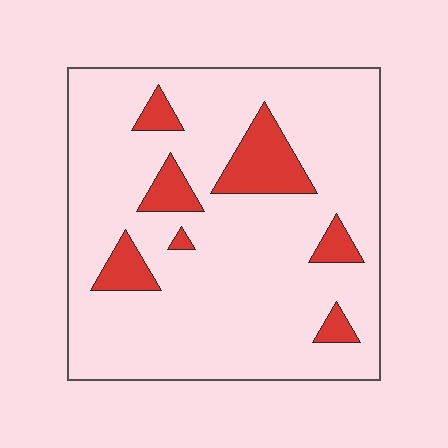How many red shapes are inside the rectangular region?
7.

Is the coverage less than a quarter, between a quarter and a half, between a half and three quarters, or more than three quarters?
Less than a quarter.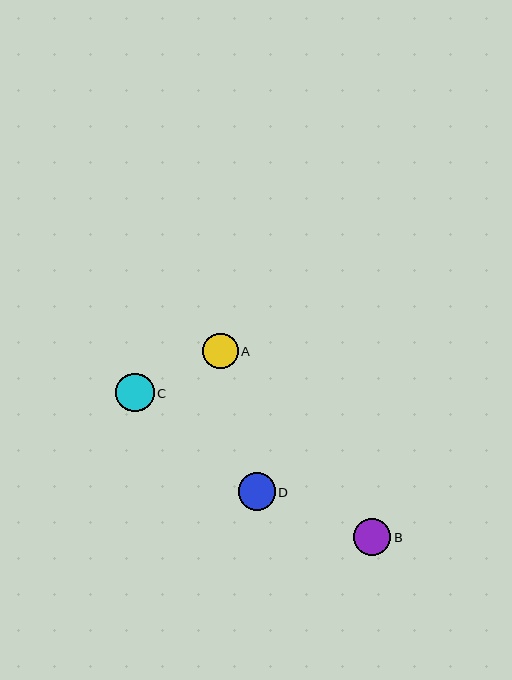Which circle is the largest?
Circle C is the largest with a size of approximately 38 pixels.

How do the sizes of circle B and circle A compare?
Circle B and circle A are approximately the same size.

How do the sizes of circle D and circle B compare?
Circle D and circle B are approximately the same size.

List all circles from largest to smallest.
From largest to smallest: C, D, B, A.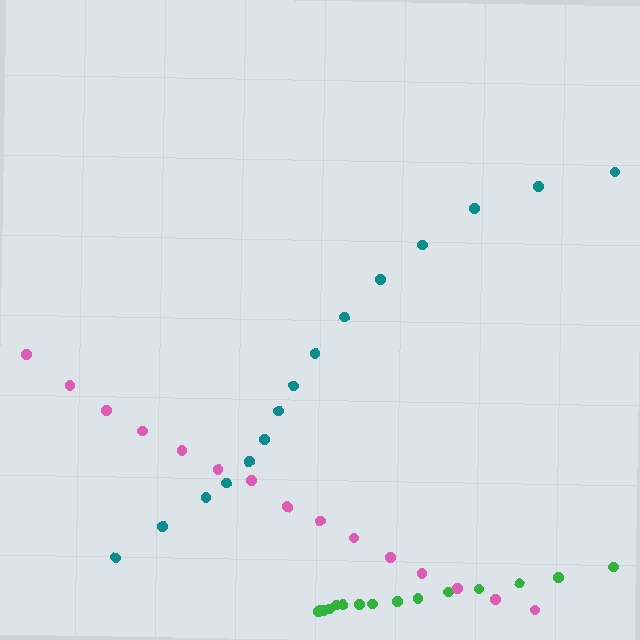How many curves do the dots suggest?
There are 3 distinct paths.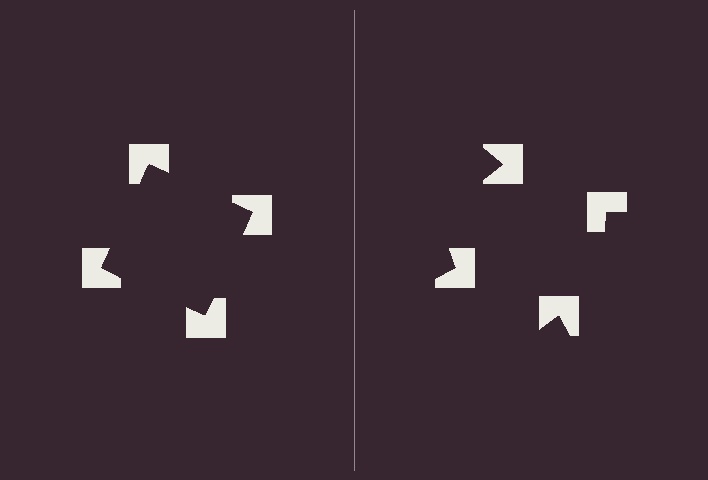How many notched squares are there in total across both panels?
8 — 4 on each side.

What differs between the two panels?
The notched squares are positioned identically on both sides; only the wedge orientations differ. On the left they align to a square; on the right they are misaligned.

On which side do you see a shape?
An illusory square appears on the left side. On the right side the wedge cuts are rotated, so no coherent shape forms.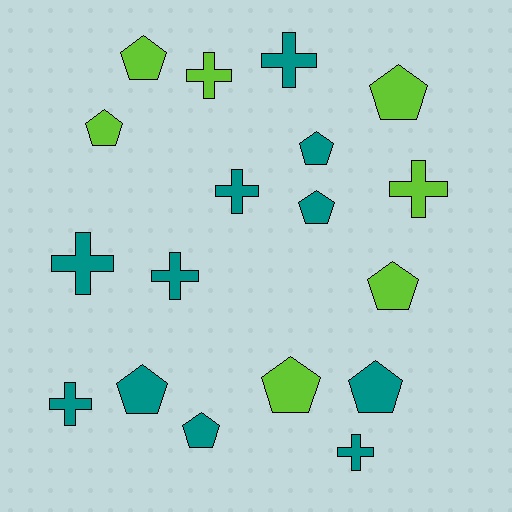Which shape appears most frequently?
Pentagon, with 10 objects.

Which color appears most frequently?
Teal, with 11 objects.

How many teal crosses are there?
There are 6 teal crosses.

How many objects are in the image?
There are 18 objects.